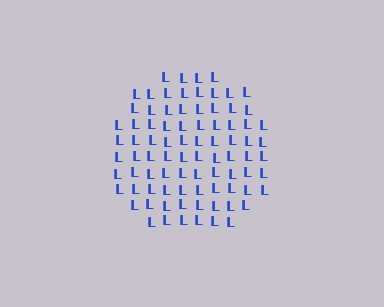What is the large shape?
The large shape is a circle.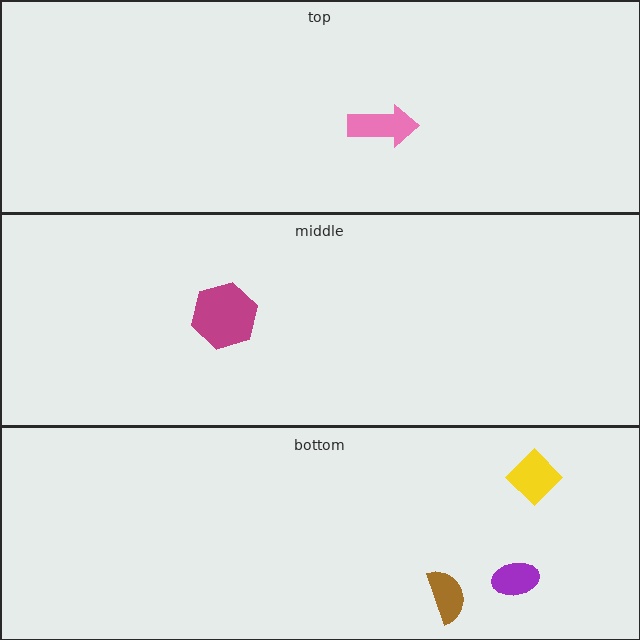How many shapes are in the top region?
1.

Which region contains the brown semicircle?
The bottom region.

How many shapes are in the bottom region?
3.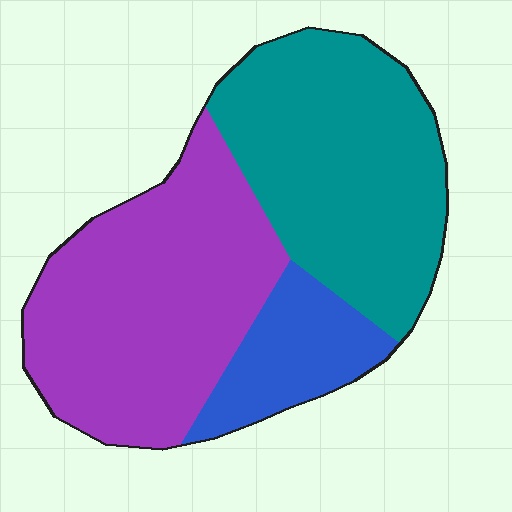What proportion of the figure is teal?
Teal covers around 40% of the figure.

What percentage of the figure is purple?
Purple takes up between a third and a half of the figure.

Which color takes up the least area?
Blue, at roughly 15%.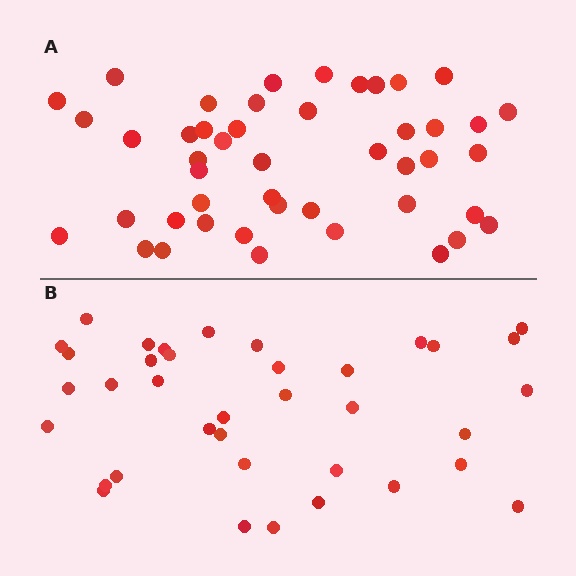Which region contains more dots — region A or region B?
Region A (the top region) has more dots.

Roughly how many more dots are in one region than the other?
Region A has roughly 8 or so more dots than region B.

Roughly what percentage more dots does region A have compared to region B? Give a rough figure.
About 25% more.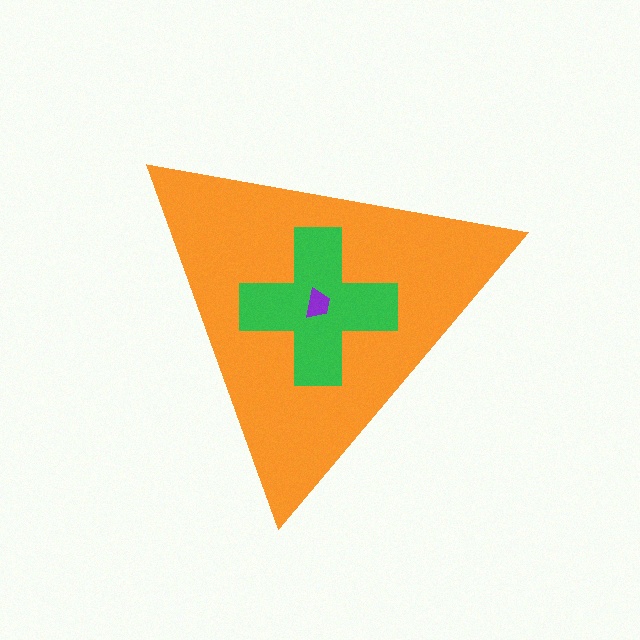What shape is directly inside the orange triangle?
The green cross.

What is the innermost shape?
The purple trapezoid.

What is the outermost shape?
The orange triangle.